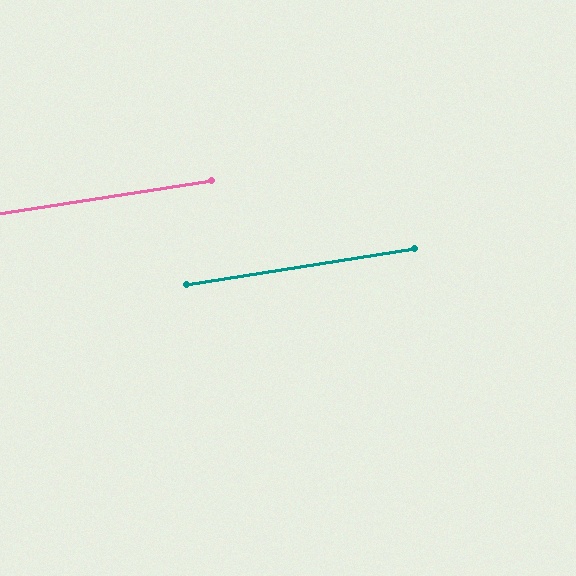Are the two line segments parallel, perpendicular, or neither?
Parallel — their directions differ by only 0.3°.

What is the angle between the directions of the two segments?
Approximately 0 degrees.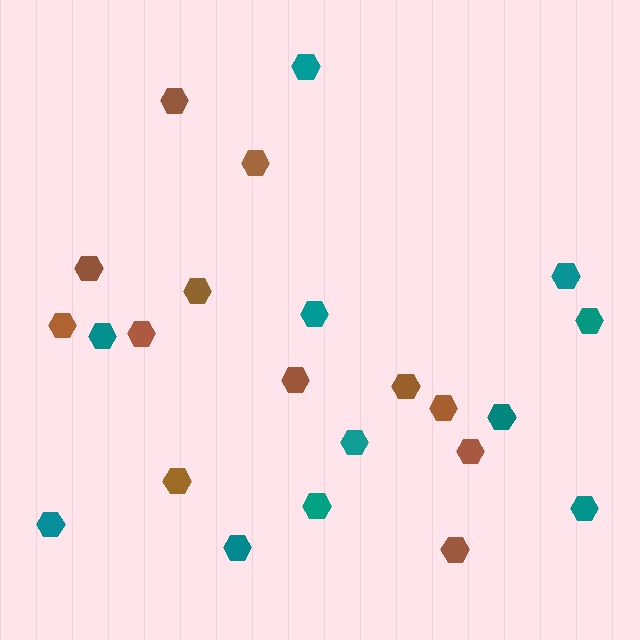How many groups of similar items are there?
There are 2 groups: one group of brown hexagons (12) and one group of teal hexagons (11).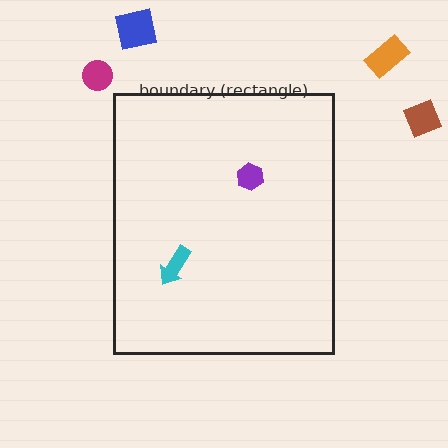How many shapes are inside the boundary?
2 inside, 4 outside.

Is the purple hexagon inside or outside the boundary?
Inside.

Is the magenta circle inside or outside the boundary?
Outside.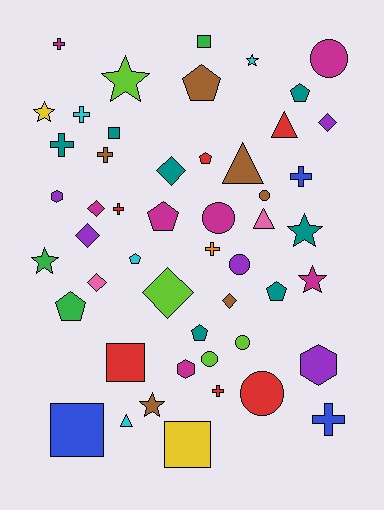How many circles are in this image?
There are 7 circles.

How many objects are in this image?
There are 50 objects.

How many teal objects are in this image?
There are 7 teal objects.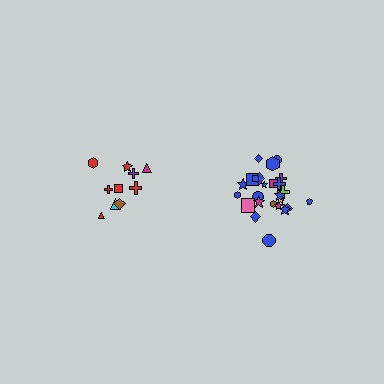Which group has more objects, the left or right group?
The right group.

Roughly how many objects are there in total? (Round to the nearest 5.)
Roughly 35 objects in total.